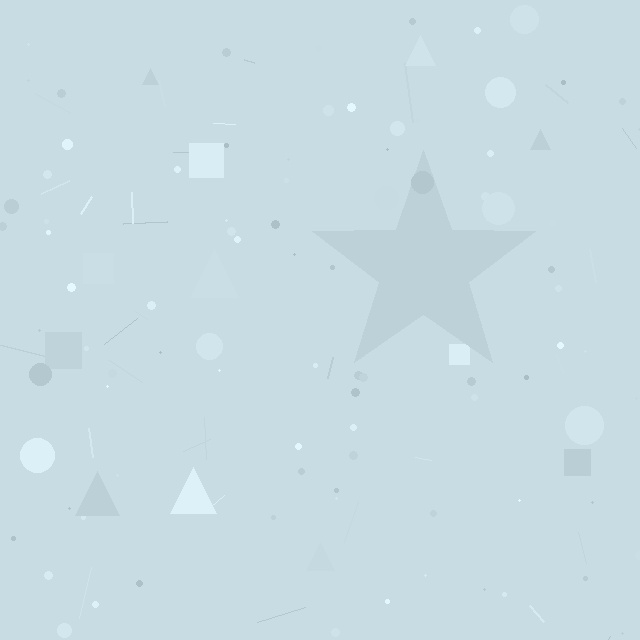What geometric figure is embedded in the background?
A star is embedded in the background.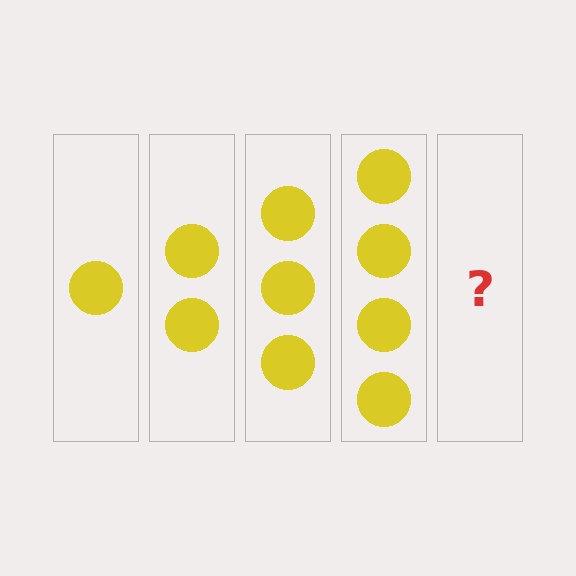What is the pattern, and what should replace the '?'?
The pattern is that each step adds one more circle. The '?' should be 5 circles.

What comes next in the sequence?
The next element should be 5 circles.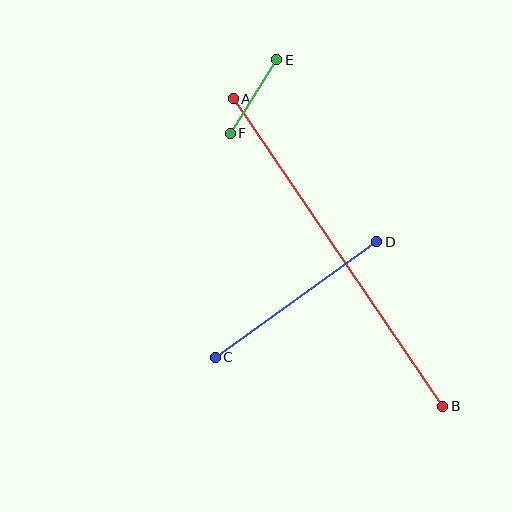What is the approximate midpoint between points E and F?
The midpoint is at approximately (253, 97) pixels.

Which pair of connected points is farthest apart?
Points A and B are farthest apart.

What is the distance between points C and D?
The distance is approximately 199 pixels.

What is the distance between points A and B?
The distance is approximately 372 pixels.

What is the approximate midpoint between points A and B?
The midpoint is at approximately (338, 252) pixels.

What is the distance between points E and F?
The distance is approximately 87 pixels.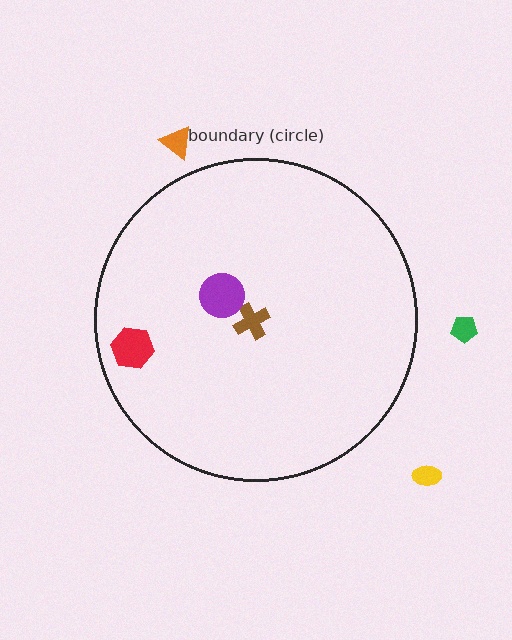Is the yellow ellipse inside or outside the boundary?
Outside.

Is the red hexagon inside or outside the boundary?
Inside.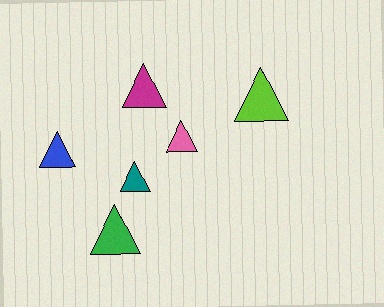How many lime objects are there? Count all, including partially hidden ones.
There is 1 lime object.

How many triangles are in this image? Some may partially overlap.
There are 6 triangles.